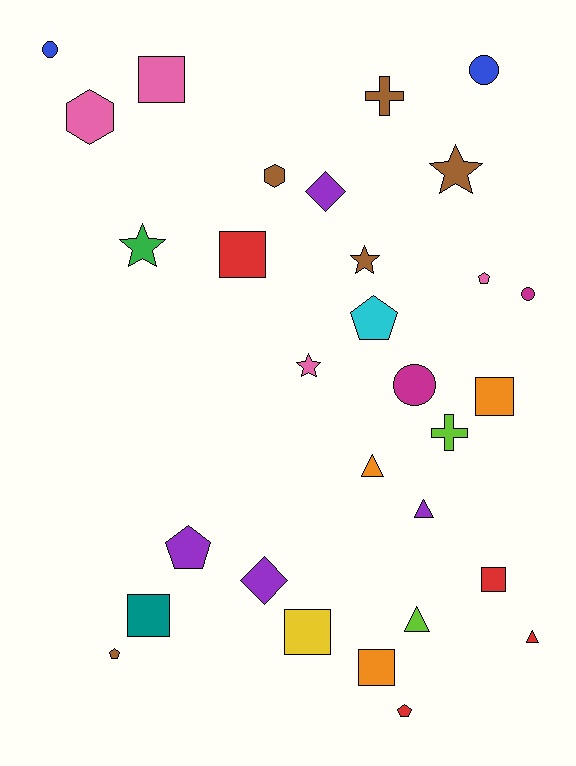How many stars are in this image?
There are 4 stars.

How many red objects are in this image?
There are 4 red objects.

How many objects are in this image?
There are 30 objects.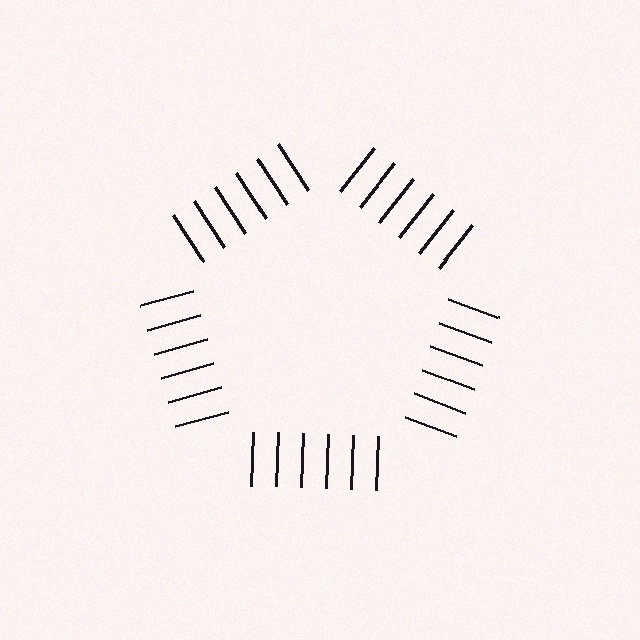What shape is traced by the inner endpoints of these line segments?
An illusory pentagon — the line segments terminate on its edges but no continuous stroke is drawn.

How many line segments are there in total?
30 — 6 along each of the 5 edges.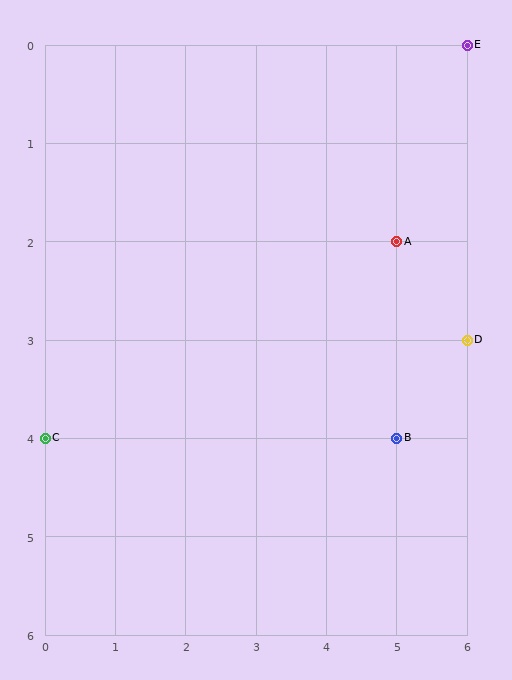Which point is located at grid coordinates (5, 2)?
Point A is at (5, 2).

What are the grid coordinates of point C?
Point C is at grid coordinates (0, 4).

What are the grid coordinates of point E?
Point E is at grid coordinates (6, 0).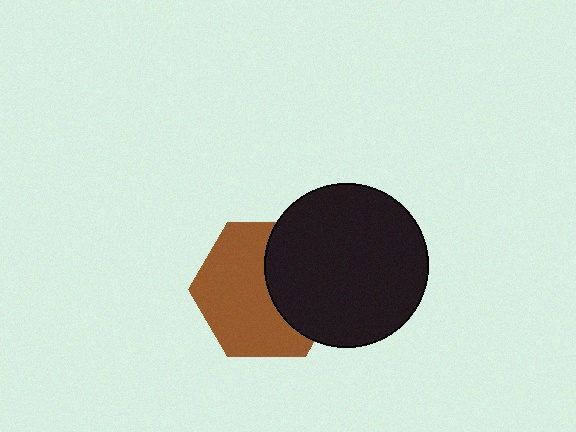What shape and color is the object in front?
The object in front is a black circle.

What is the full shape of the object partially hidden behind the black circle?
The partially hidden object is a brown hexagon.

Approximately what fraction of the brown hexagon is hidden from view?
Roughly 39% of the brown hexagon is hidden behind the black circle.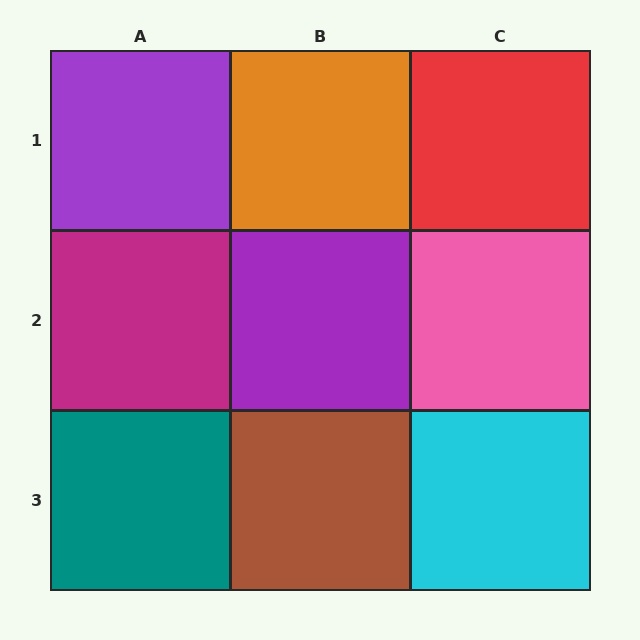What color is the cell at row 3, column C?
Cyan.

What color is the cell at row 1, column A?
Purple.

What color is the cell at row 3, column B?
Brown.